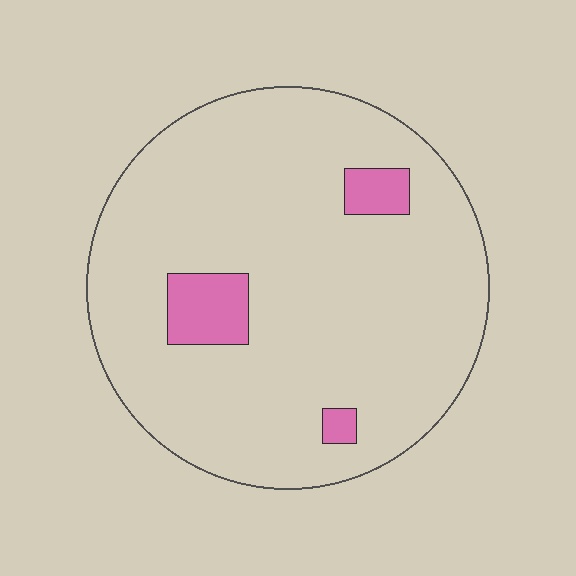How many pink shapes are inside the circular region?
3.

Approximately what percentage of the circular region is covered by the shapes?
Approximately 10%.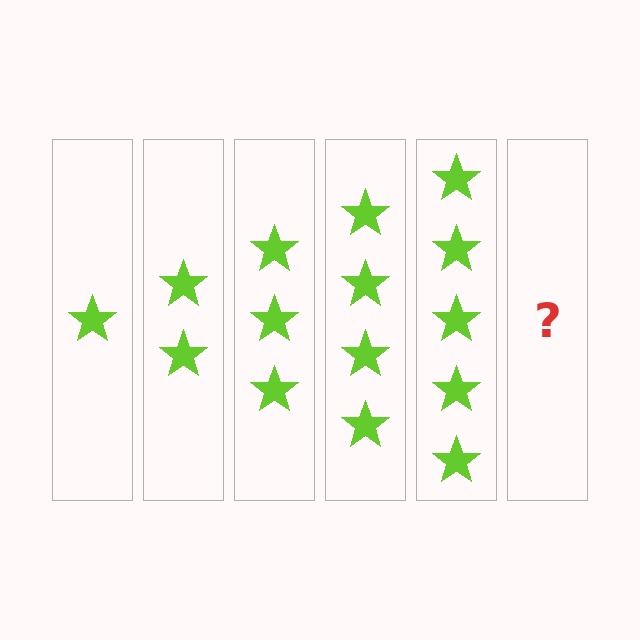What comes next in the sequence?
The next element should be 6 stars.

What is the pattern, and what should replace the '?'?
The pattern is that each step adds one more star. The '?' should be 6 stars.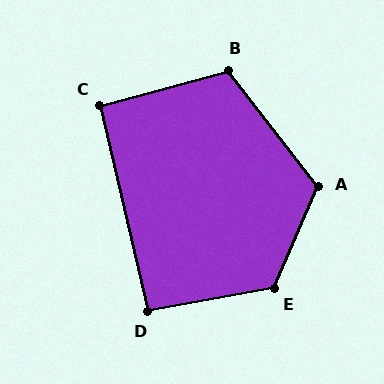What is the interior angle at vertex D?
Approximately 93 degrees (approximately right).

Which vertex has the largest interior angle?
E, at approximately 123 degrees.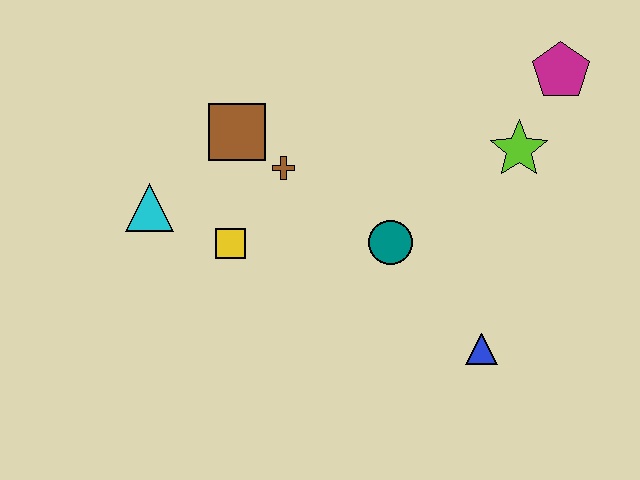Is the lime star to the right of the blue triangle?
Yes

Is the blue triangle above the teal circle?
No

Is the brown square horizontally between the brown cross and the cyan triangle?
Yes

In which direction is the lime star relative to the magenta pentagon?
The lime star is below the magenta pentagon.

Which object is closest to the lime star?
The magenta pentagon is closest to the lime star.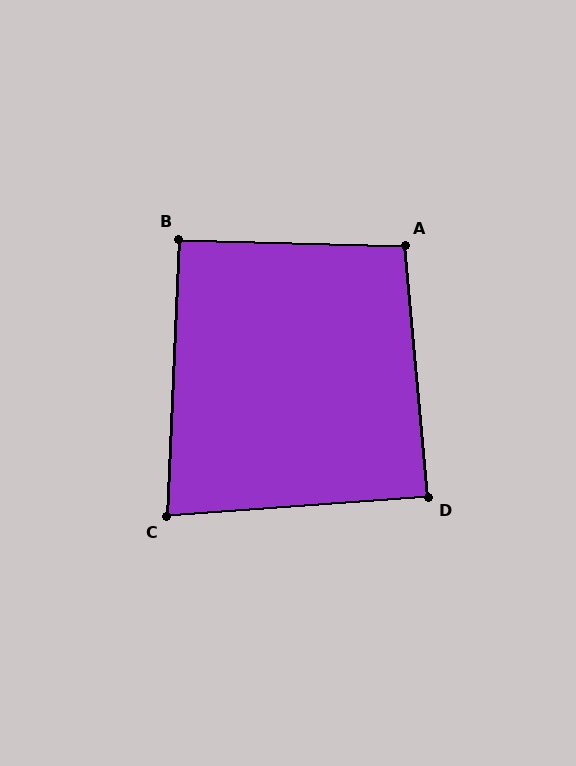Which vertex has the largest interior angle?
A, at approximately 97 degrees.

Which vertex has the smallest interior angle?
C, at approximately 83 degrees.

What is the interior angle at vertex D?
Approximately 89 degrees (approximately right).